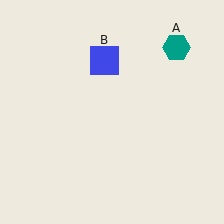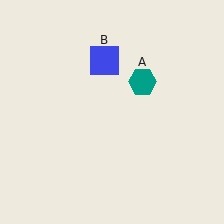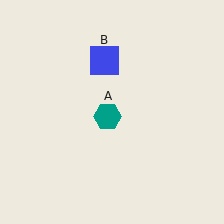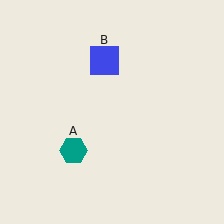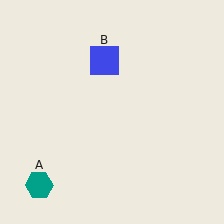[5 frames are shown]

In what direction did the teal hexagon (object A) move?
The teal hexagon (object A) moved down and to the left.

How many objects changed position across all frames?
1 object changed position: teal hexagon (object A).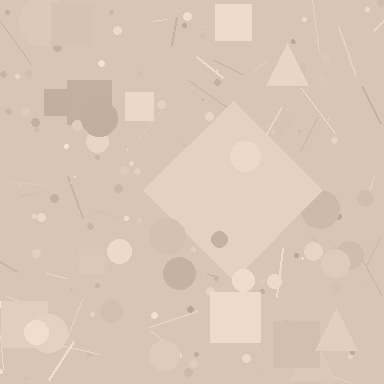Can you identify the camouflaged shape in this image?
The camouflaged shape is a diamond.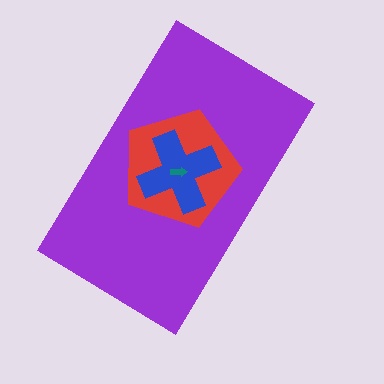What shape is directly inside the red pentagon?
The blue cross.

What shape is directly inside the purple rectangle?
The red pentagon.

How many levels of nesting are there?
4.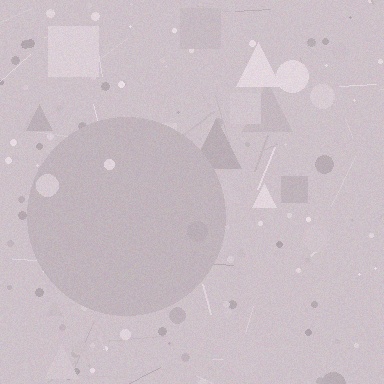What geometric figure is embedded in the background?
A circle is embedded in the background.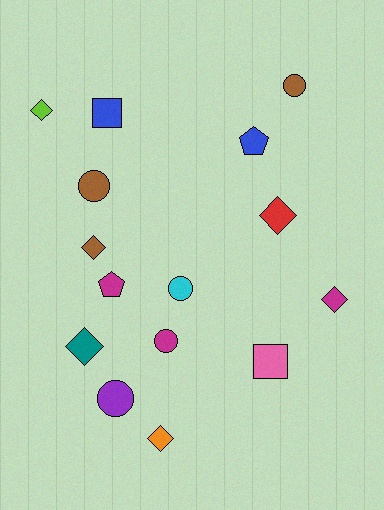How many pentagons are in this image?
There are 2 pentagons.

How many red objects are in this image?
There is 1 red object.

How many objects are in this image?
There are 15 objects.